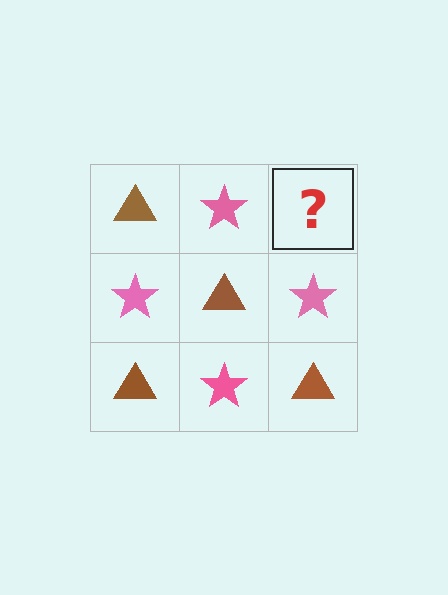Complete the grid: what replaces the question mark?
The question mark should be replaced with a brown triangle.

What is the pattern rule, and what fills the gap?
The rule is that it alternates brown triangle and pink star in a checkerboard pattern. The gap should be filled with a brown triangle.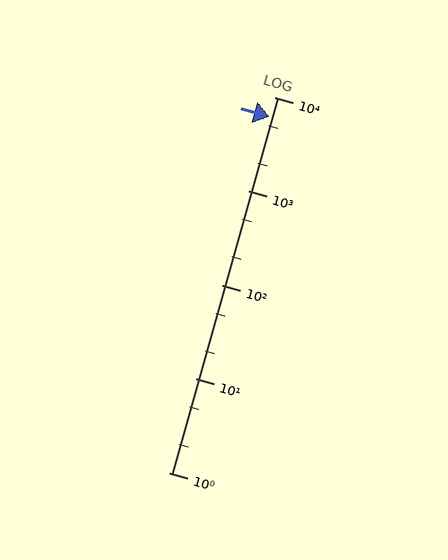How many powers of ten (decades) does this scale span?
The scale spans 4 decades, from 1 to 10000.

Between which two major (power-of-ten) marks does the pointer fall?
The pointer is between 1000 and 10000.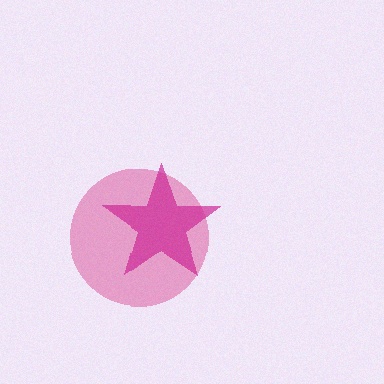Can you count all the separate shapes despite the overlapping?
Yes, there are 2 separate shapes.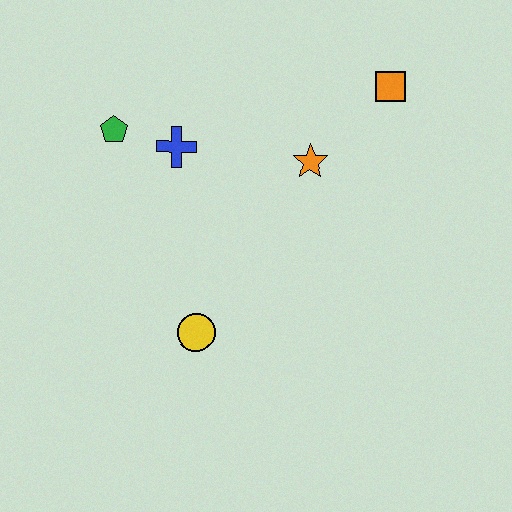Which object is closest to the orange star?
The orange square is closest to the orange star.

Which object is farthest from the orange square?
The yellow circle is farthest from the orange square.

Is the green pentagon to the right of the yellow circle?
No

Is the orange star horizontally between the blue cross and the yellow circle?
No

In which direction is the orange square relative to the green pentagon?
The orange square is to the right of the green pentagon.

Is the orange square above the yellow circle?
Yes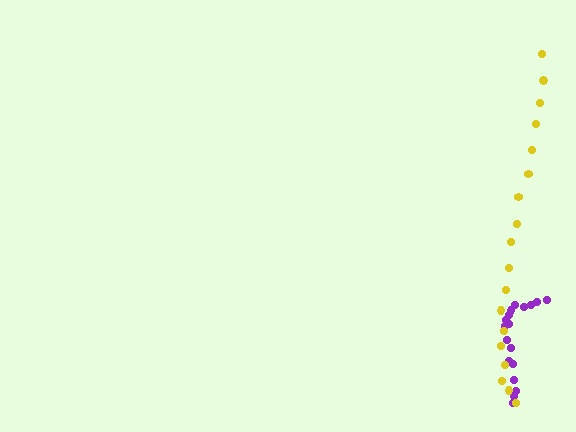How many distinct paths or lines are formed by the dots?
There are 2 distinct paths.